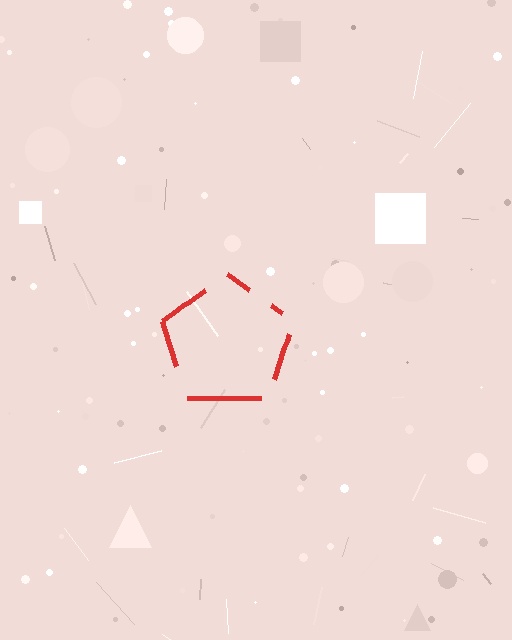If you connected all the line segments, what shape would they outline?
They would outline a pentagon.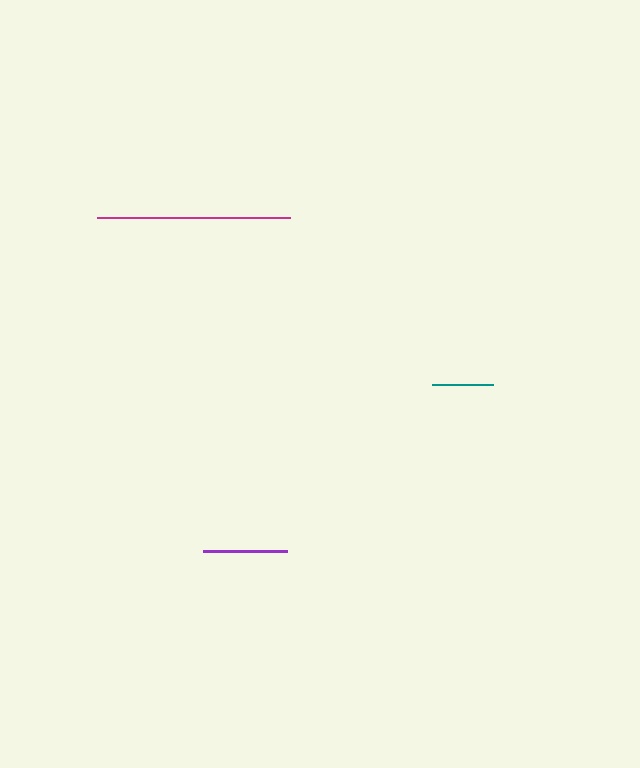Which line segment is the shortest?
The teal line is the shortest at approximately 61 pixels.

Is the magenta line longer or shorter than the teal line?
The magenta line is longer than the teal line.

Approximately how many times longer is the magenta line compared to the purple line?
The magenta line is approximately 2.3 times the length of the purple line.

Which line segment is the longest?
The magenta line is the longest at approximately 192 pixels.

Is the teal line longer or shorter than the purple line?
The purple line is longer than the teal line.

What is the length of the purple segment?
The purple segment is approximately 84 pixels long.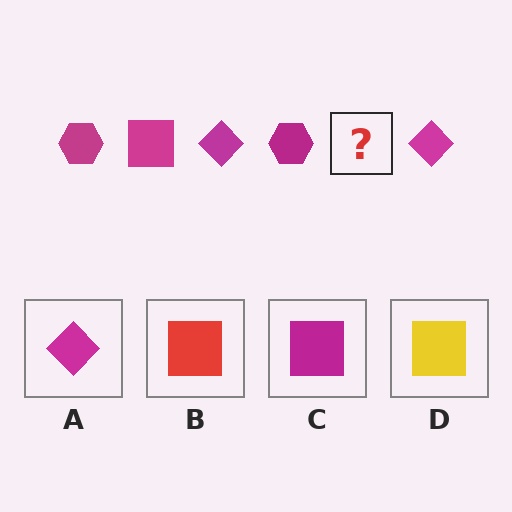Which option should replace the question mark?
Option C.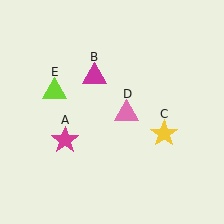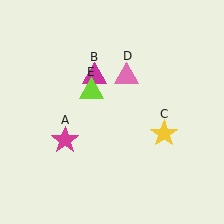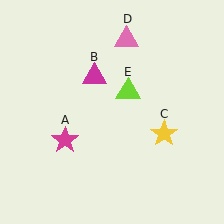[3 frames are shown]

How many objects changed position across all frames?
2 objects changed position: pink triangle (object D), lime triangle (object E).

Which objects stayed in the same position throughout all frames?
Magenta star (object A) and magenta triangle (object B) and yellow star (object C) remained stationary.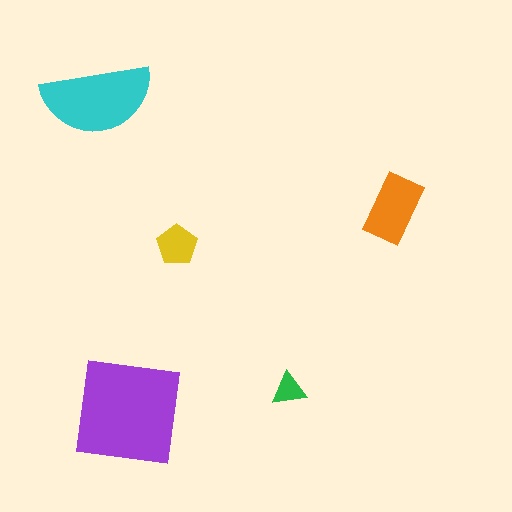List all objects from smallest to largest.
The green triangle, the yellow pentagon, the orange rectangle, the cyan semicircle, the purple square.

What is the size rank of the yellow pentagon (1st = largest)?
4th.